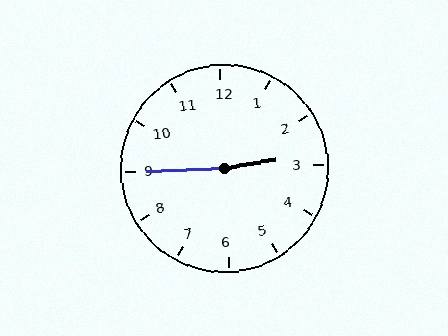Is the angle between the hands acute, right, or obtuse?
It is obtuse.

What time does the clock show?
2:45.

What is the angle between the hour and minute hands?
Approximately 172 degrees.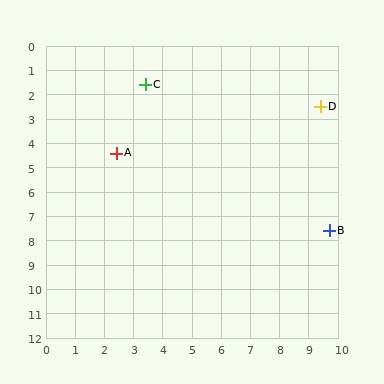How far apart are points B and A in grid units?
Points B and A are about 8.0 grid units apart.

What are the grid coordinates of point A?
Point A is at approximately (2.4, 4.4).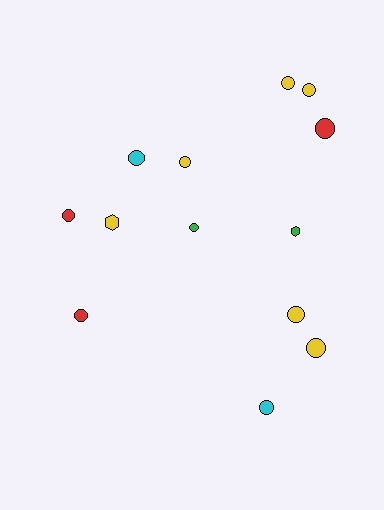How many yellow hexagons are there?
There is 1 yellow hexagon.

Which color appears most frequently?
Yellow, with 6 objects.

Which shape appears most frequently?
Circle, with 11 objects.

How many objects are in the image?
There are 13 objects.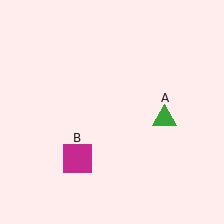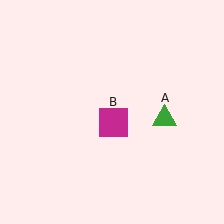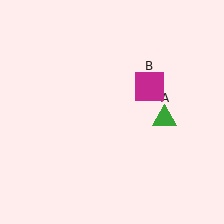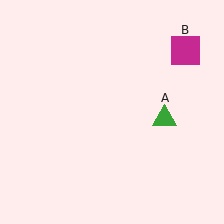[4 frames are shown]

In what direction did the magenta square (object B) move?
The magenta square (object B) moved up and to the right.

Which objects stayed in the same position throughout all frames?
Green triangle (object A) remained stationary.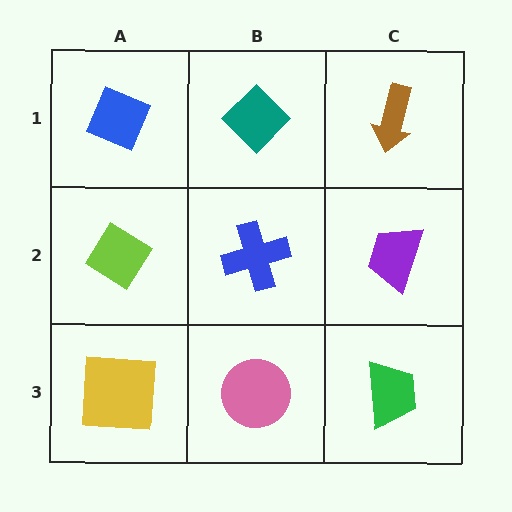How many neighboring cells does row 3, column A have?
2.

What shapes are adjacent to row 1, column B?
A blue cross (row 2, column B), a blue diamond (row 1, column A), a brown arrow (row 1, column C).